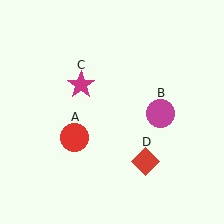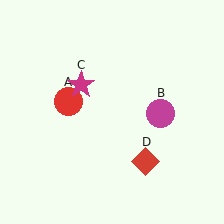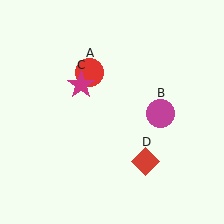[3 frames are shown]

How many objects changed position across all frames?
1 object changed position: red circle (object A).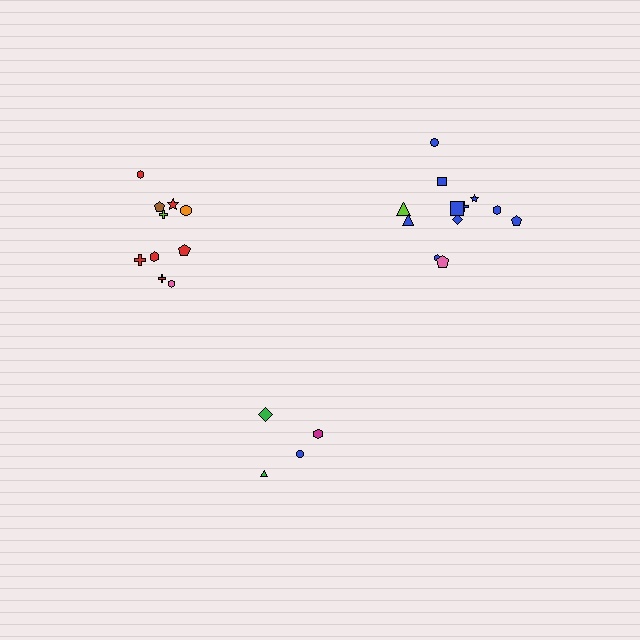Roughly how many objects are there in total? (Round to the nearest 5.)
Roughly 25 objects in total.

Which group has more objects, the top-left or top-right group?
The top-right group.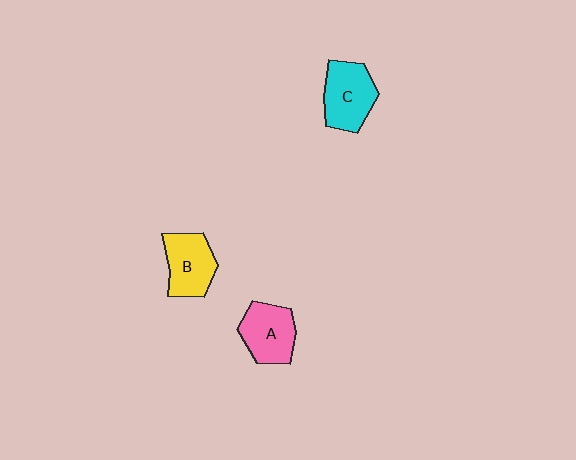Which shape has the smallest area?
Shape B (yellow).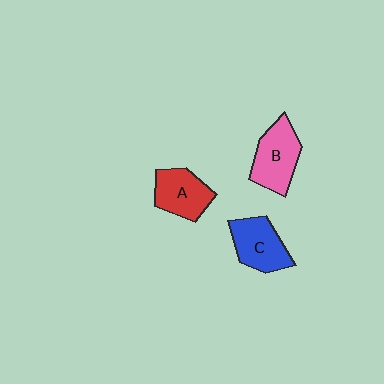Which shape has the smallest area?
Shape A (red).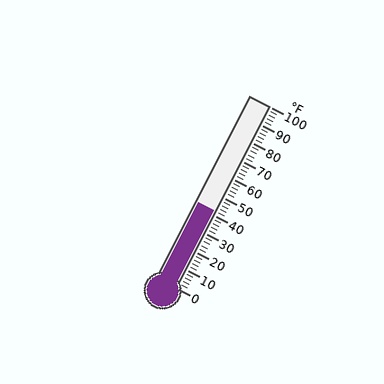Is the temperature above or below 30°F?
The temperature is above 30°F.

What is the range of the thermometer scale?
The thermometer scale ranges from 0°F to 100°F.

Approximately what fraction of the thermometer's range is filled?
The thermometer is filled to approximately 40% of its range.